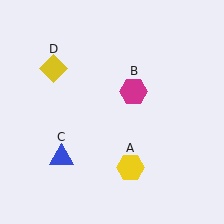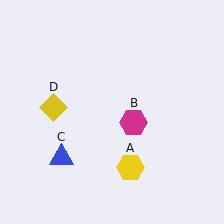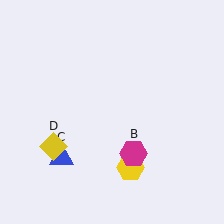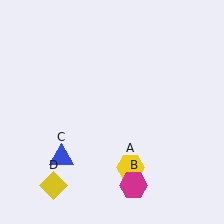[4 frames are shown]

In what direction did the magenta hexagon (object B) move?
The magenta hexagon (object B) moved down.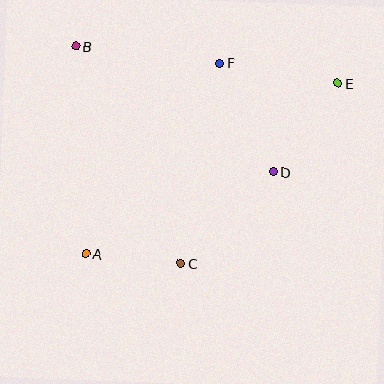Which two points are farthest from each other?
Points A and E are farthest from each other.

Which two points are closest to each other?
Points A and C are closest to each other.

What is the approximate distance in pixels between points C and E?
The distance between C and E is approximately 239 pixels.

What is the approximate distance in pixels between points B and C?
The distance between B and C is approximately 242 pixels.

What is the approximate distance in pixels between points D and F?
The distance between D and F is approximately 121 pixels.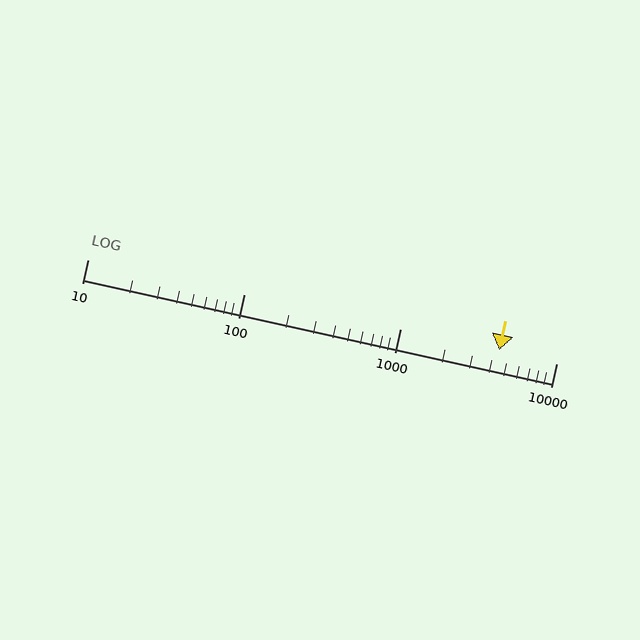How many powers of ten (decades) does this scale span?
The scale spans 3 decades, from 10 to 10000.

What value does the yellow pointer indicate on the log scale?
The pointer indicates approximately 4300.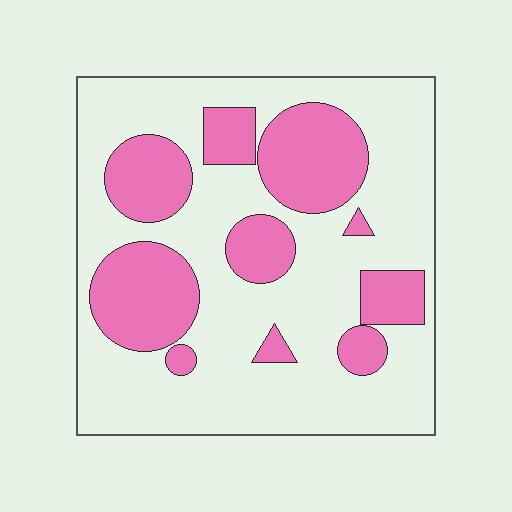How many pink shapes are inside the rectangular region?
10.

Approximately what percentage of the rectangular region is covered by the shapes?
Approximately 30%.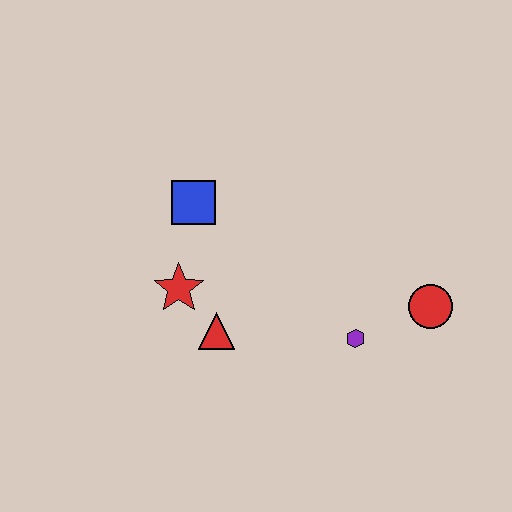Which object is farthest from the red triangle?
The red circle is farthest from the red triangle.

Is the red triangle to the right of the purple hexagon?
No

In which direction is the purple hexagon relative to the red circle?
The purple hexagon is to the left of the red circle.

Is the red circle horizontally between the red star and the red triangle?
No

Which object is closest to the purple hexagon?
The red circle is closest to the purple hexagon.